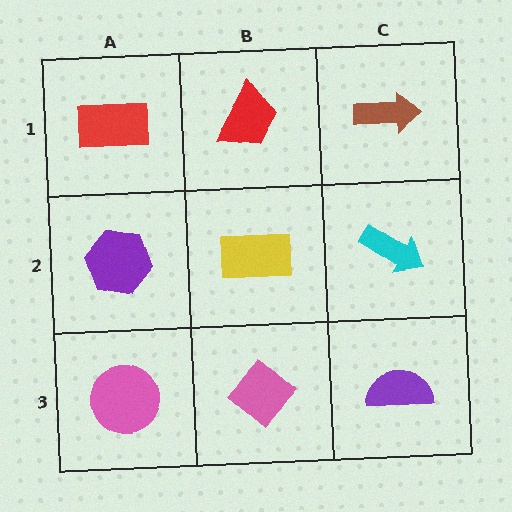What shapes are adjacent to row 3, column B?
A yellow rectangle (row 2, column B), a pink circle (row 3, column A), a purple semicircle (row 3, column C).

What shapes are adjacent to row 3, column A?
A purple hexagon (row 2, column A), a pink diamond (row 3, column B).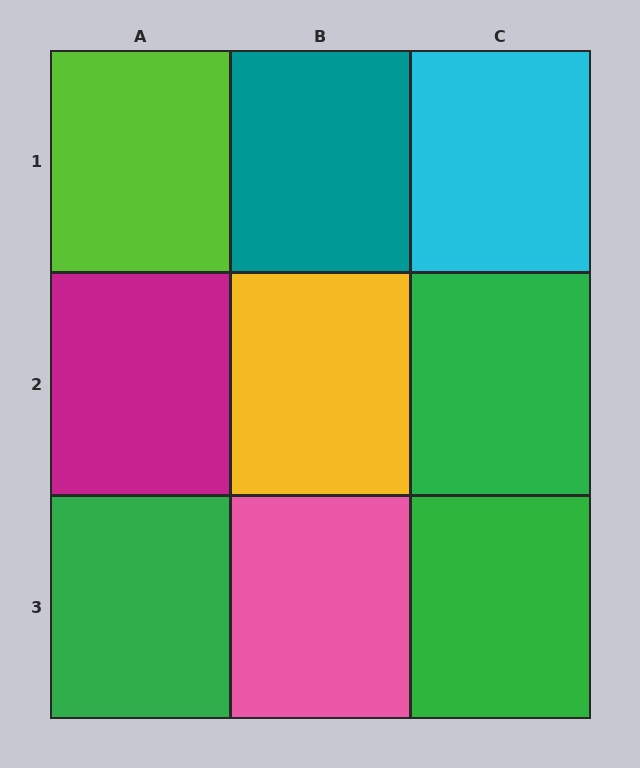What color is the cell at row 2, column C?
Green.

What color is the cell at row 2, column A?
Magenta.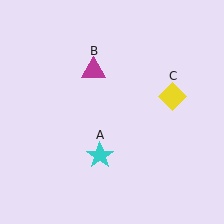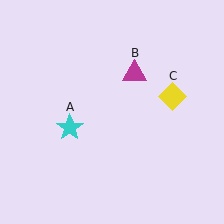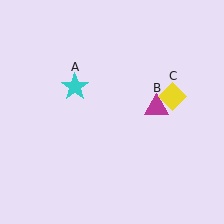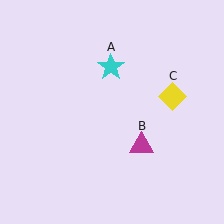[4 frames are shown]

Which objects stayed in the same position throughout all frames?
Yellow diamond (object C) remained stationary.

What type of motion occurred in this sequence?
The cyan star (object A), magenta triangle (object B) rotated clockwise around the center of the scene.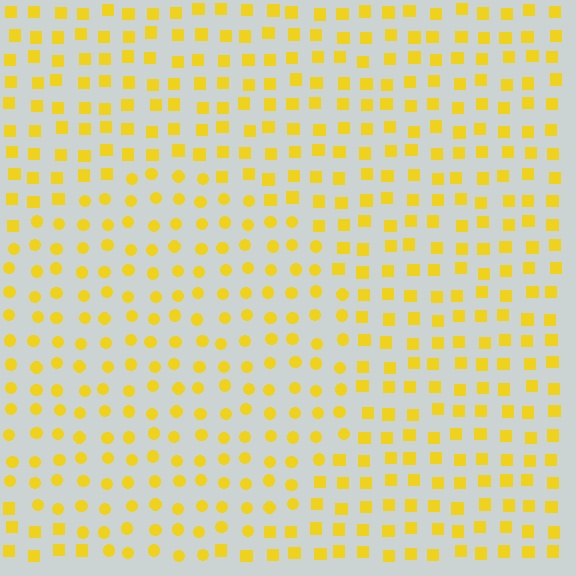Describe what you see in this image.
The image is filled with small yellow elements arranged in a uniform grid. A circle-shaped region contains circles, while the surrounding area contains squares. The boundary is defined purely by the change in element shape.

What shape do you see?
I see a circle.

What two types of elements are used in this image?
The image uses circles inside the circle region and squares outside it.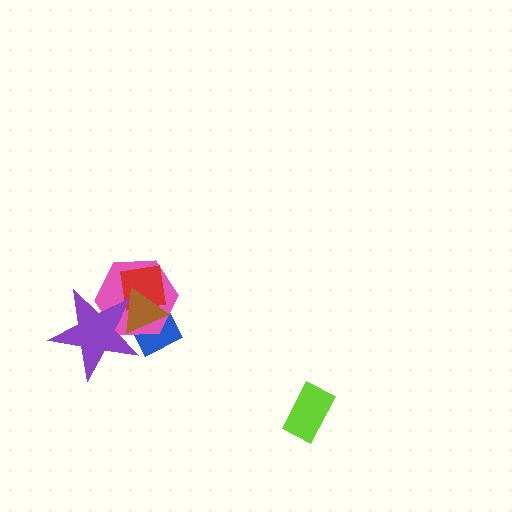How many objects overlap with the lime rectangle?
0 objects overlap with the lime rectangle.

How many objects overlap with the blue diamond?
4 objects overlap with the blue diamond.